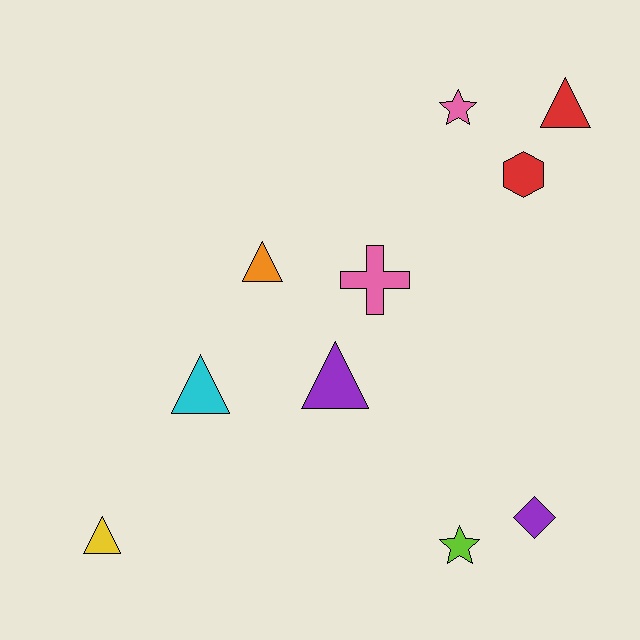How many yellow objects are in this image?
There is 1 yellow object.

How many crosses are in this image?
There is 1 cross.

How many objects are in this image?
There are 10 objects.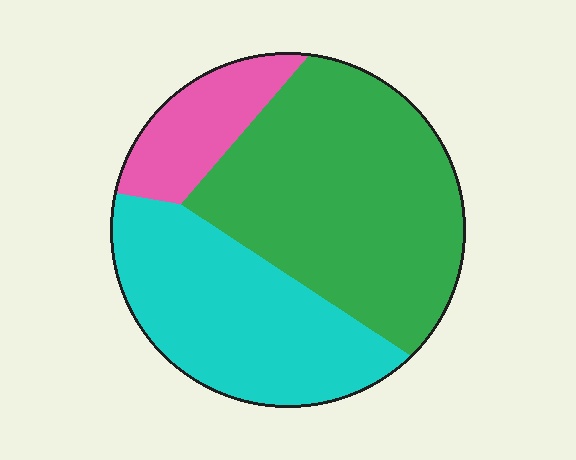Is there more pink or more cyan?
Cyan.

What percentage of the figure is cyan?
Cyan covers around 35% of the figure.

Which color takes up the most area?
Green, at roughly 50%.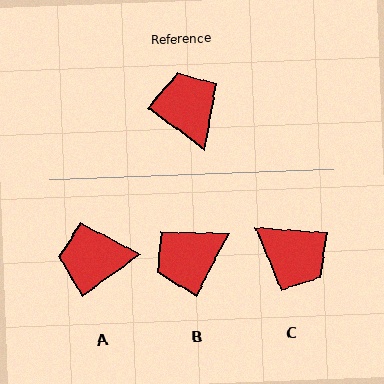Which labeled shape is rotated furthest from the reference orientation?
C, about 148 degrees away.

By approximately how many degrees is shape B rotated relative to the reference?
Approximately 99 degrees counter-clockwise.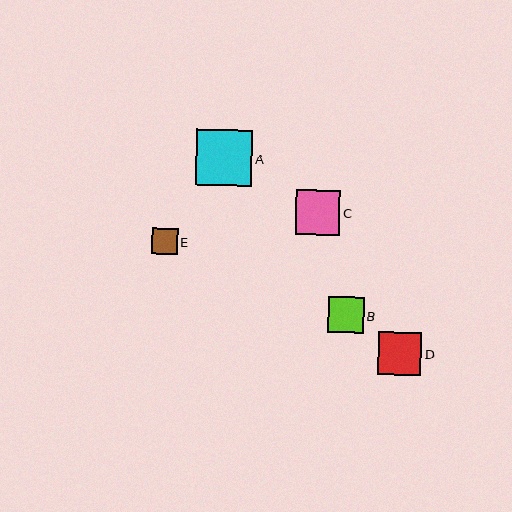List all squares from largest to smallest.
From largest to smallest: A, C, D, B, E.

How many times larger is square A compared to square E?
Square A is approximately 2.2 times the size of square E.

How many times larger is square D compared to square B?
Square D is approximately 1.2 times the size of square B.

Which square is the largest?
Square A is the largest with a size of approximately 56 pixels.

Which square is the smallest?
Square E is the smallest with a size of approximately 26 pixels.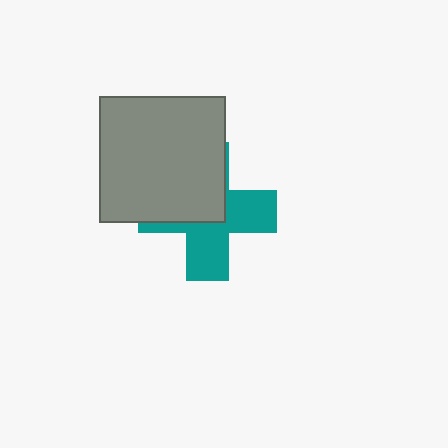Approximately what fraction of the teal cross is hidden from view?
Roughly 47% of the teal cross is hidden behind the gray square.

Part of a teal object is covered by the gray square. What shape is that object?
It is a cross.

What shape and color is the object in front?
The object in front is a gray square.